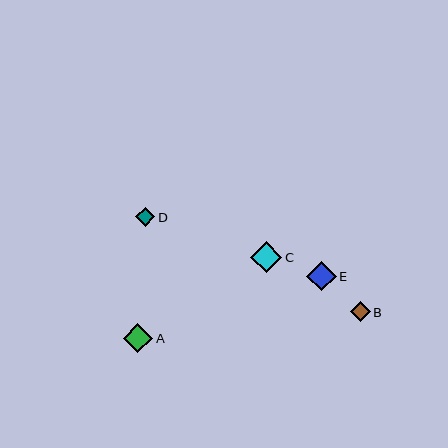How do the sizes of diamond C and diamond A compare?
Diamond C and diamond A are approximately the same size.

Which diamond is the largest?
Diamond C is the largest with a size of approximately 31 pixels.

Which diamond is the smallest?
Diamond D is the smallest with a size of approximately 19 pixels.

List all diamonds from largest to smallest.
From largest to smallest: C, E, A, B, D.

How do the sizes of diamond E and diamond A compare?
Diamond E and diamond A are approximately the same size.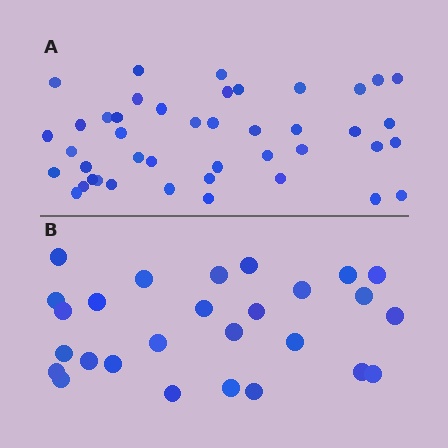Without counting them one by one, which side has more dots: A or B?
Region A (the top region) has more dots.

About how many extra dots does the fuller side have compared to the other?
Region A has approximately 15 more dots than region B.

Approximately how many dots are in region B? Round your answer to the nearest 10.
About 30 dots. (The exact count is 27, which rounds to 30.)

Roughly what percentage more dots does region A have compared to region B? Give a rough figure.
About 60% more.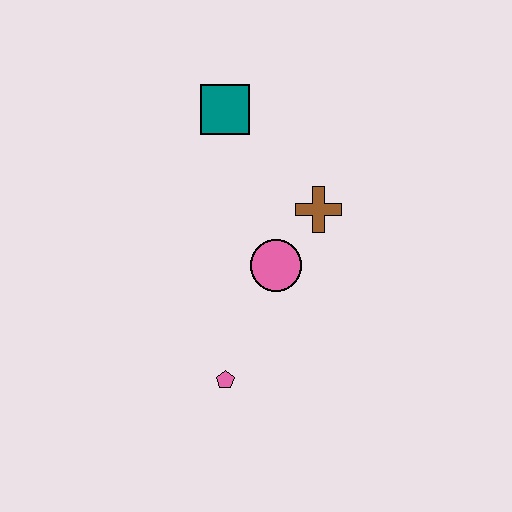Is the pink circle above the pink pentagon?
Yes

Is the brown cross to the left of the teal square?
No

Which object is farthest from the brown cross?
The pink pentagon is farthest from the brown cross.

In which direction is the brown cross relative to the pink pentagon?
The brown cross is above the pink pentagon.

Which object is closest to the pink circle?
The brown cross is closest to the pink circle.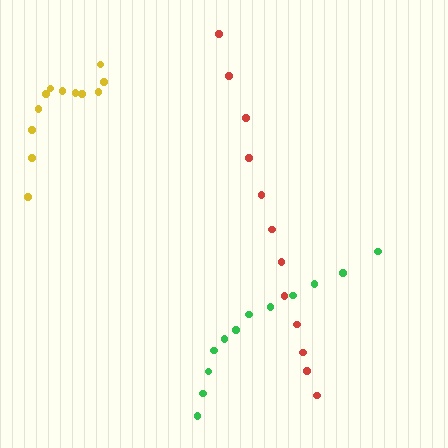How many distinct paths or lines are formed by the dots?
There are 3 distinct paths.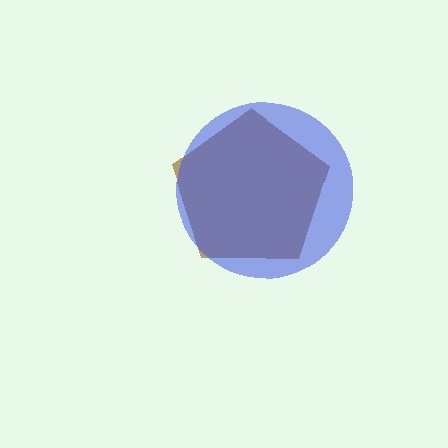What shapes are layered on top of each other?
The layered shapes are: a brown pentagon, a blue circle.